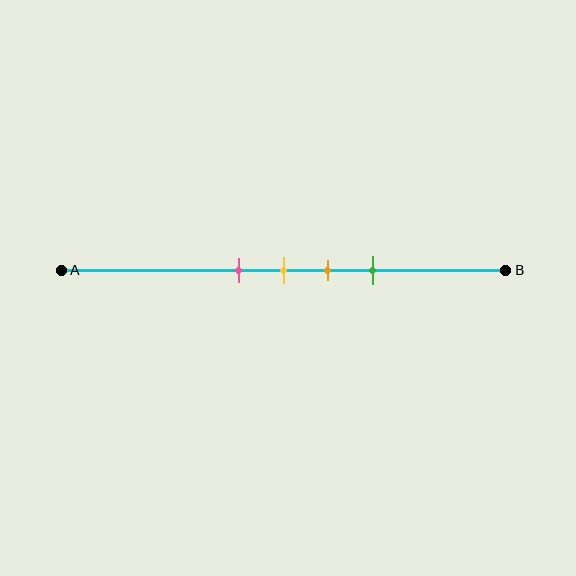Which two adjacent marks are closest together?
The pink and yellow marks are the closest adjacent pair.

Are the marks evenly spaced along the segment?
Yes, the marks are approximately evenly spaced.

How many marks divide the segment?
There are 4 marks dividing the segment.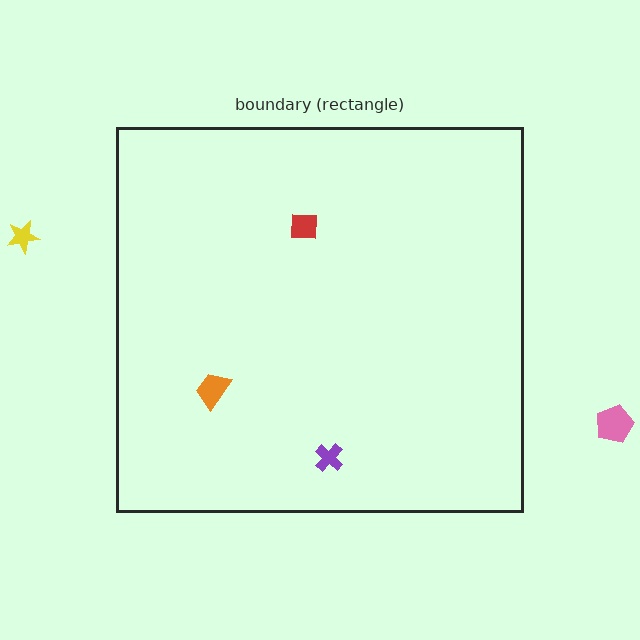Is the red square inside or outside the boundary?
Inside.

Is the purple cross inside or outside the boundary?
Inside.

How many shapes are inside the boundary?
3 inside, 2 outside.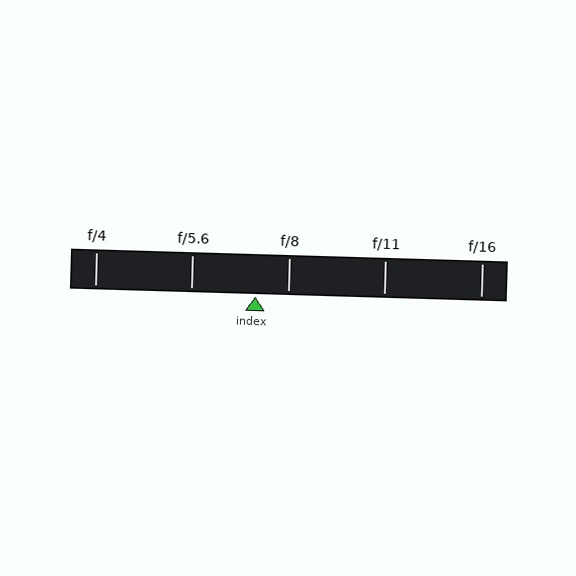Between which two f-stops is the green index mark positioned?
The index mark is between f/5.6 and f/8.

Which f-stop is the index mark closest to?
The index mark is closest to f/8.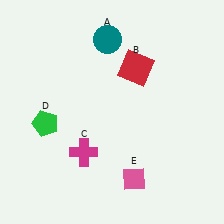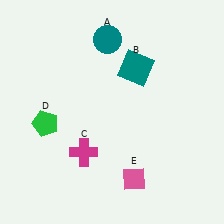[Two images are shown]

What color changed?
The square (B) changed from red in Image 1 to teal in Image 2.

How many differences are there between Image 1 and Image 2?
There is 1 difference between the two images.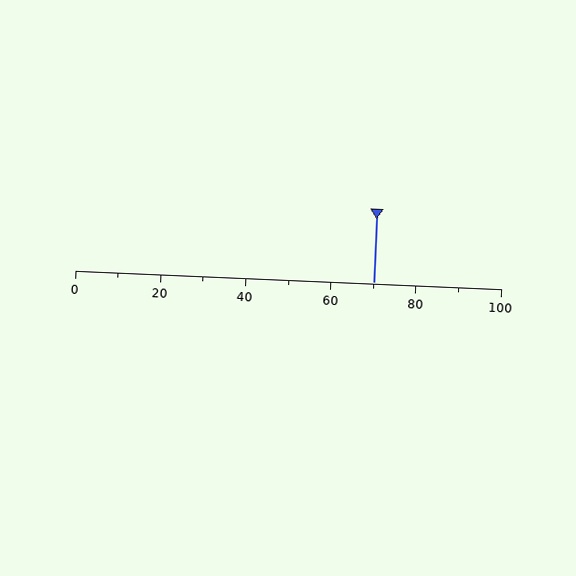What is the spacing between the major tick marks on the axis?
The major ticks are spaced 20 apart.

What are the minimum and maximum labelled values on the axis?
The axis runs from 0 to 100.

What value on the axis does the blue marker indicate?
The marker indicates approximately 70.